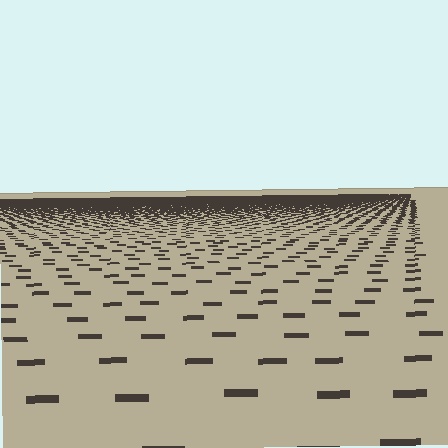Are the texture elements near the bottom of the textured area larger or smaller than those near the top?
Larger. Near the bottom, elements are closer to the viewer and appear at a bigger on-screen size.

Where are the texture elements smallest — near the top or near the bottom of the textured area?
Near the top.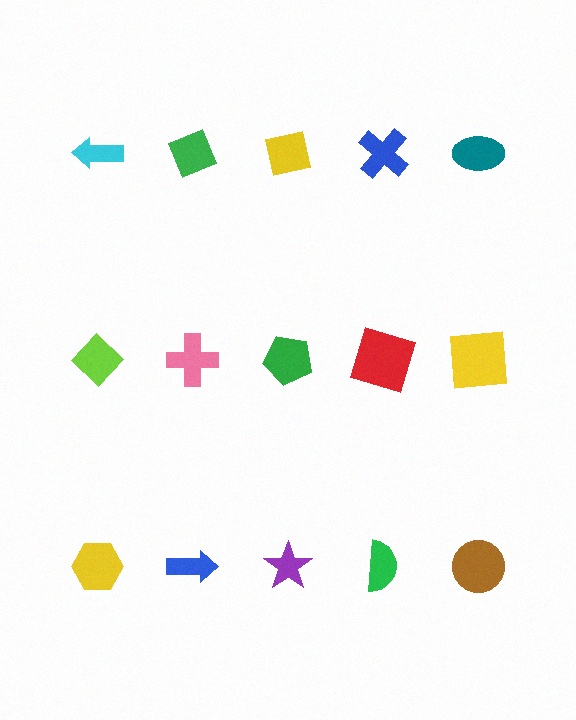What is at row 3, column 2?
A blue arrow.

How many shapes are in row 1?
5 shapes.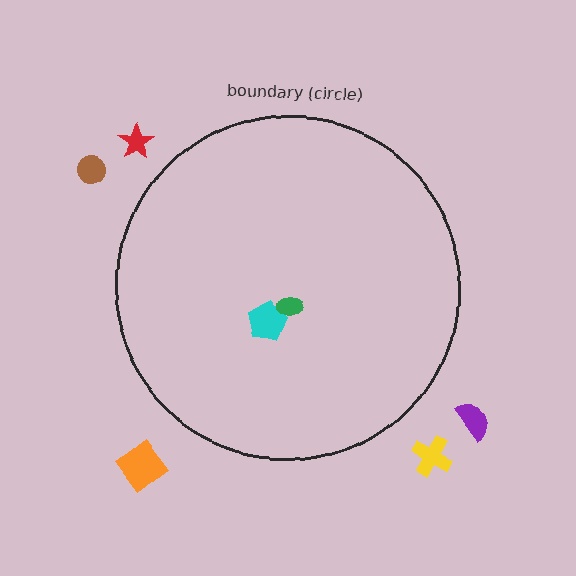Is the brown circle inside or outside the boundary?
Outside.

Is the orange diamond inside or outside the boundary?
Outside.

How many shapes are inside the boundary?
2 inside, 5 outside.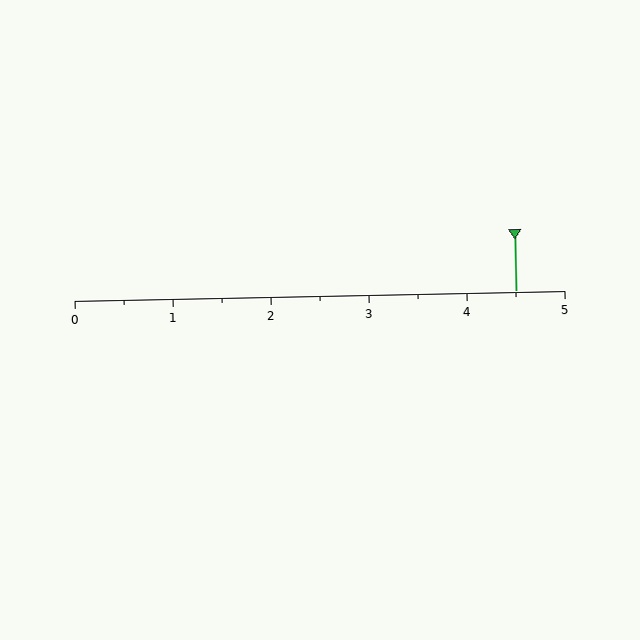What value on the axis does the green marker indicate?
The marker indicates approximately 4.5.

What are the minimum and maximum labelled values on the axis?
The axis runs from 0 to 5.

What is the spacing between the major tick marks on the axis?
The major ticks are spaced 1 apart.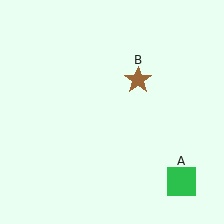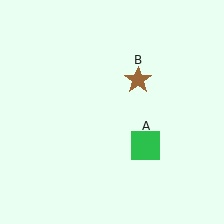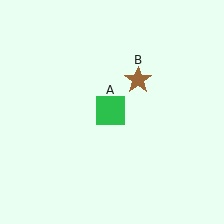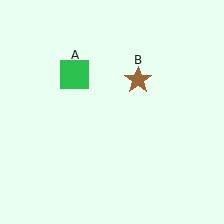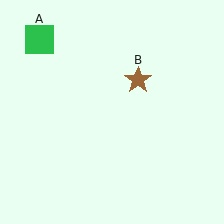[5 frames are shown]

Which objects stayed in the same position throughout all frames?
Brown star (object B) remained stationary.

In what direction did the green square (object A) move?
The green square (object A) moved up and to the left.